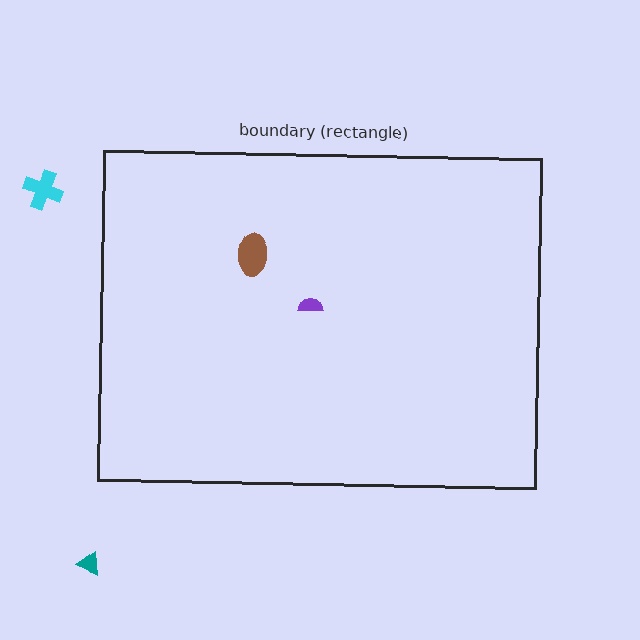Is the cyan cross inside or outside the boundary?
Outside.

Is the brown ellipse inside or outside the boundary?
Inside.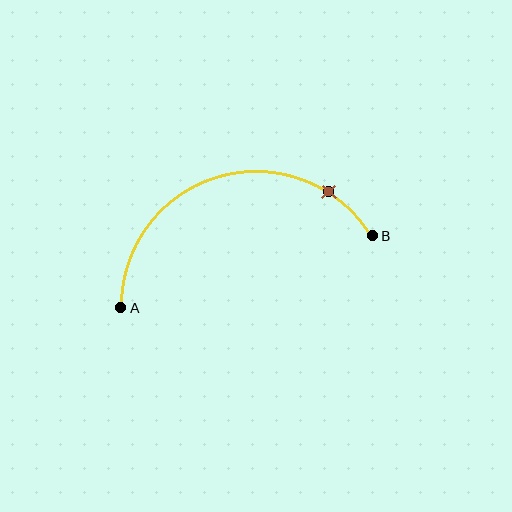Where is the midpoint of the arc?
The arc midpoint is the point on the curve farthest from the straight line joining A and B. It sits above that line.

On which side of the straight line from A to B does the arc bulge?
The arc bulges above the straight line connecting A and B.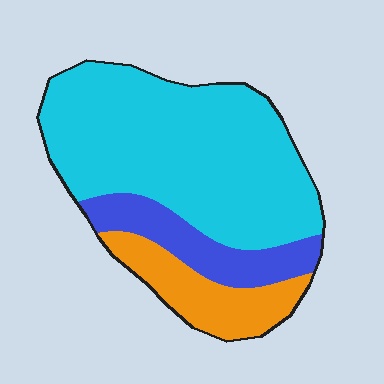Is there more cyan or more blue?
Cyan.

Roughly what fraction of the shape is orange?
Orange takes up between a sixth and a third of the shape.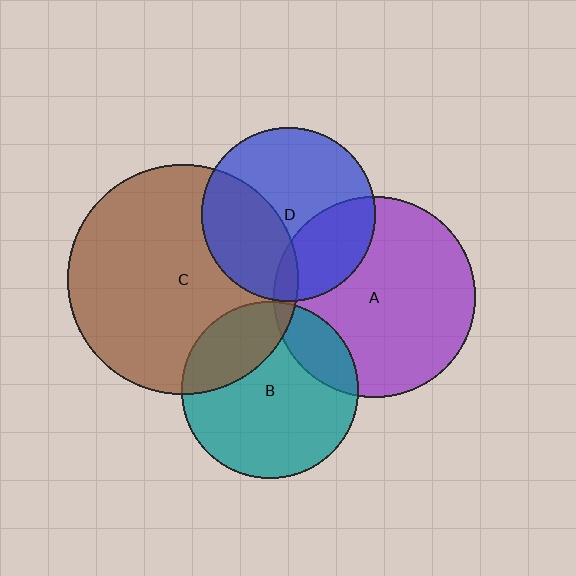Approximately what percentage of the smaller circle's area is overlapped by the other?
Approximately 30%.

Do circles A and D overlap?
Yes.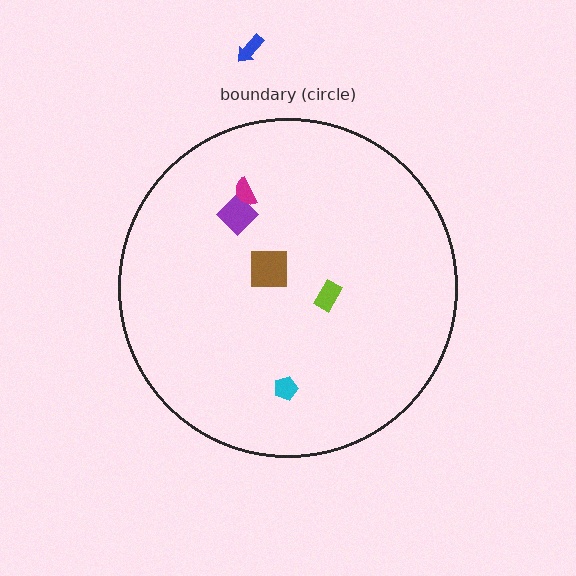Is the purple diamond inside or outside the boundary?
Inside.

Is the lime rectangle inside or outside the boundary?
Inside.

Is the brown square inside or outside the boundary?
Inside.